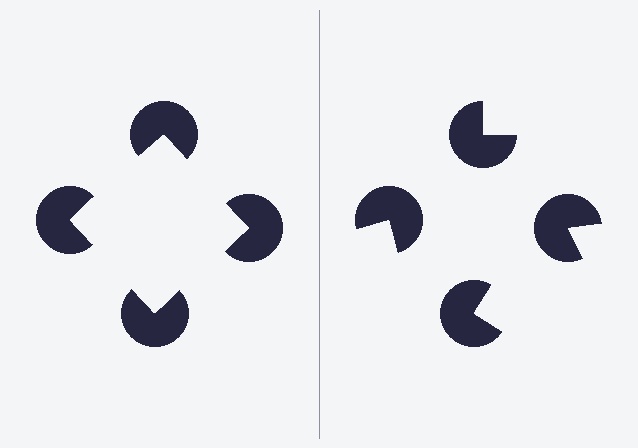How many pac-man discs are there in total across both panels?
8 — 4 on each side.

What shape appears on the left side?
An illusory square.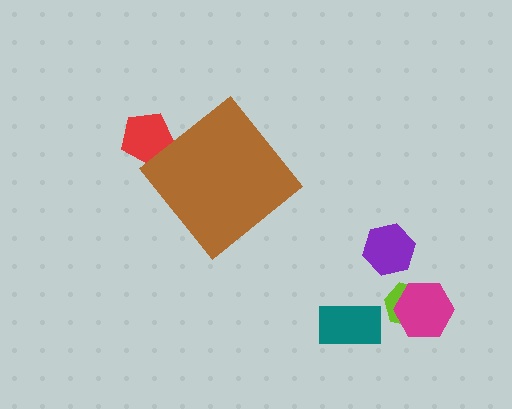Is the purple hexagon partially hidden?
No, the purple hexagon is fully visible.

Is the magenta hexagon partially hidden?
No, the magenta hexagon is fully visible.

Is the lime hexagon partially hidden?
No, the lime hexagon is fully visible.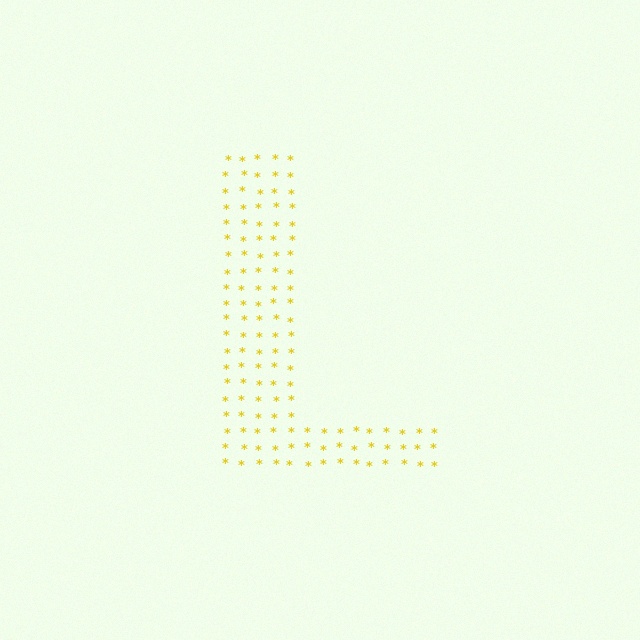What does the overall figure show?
The overall figure shows the letter L.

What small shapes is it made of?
It is made of small asterisks.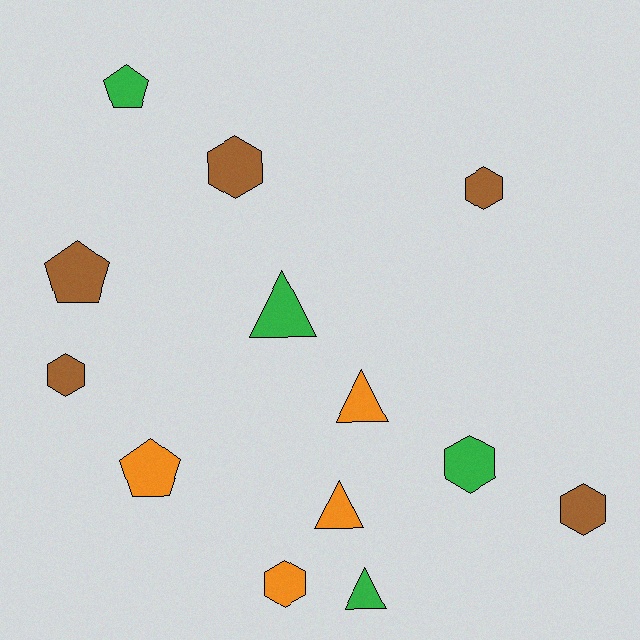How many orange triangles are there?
There are 2 orange triangles.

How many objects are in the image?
There are 13 objects.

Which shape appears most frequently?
Hexagon, with 6 objects.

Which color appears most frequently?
Brown, with 5 objects.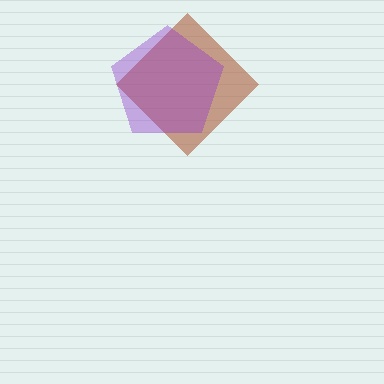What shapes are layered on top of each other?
The layered shapes are: a brown diamond, a purple pentagon.